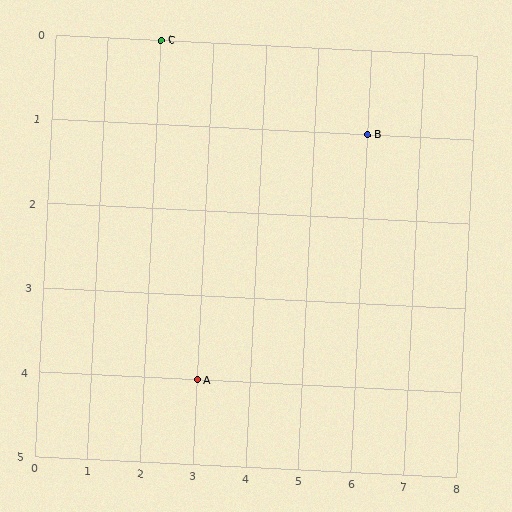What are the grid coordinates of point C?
Point C is at grid coordinates (2, 0).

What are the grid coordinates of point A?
Point A is at grid coordinates (3, 4).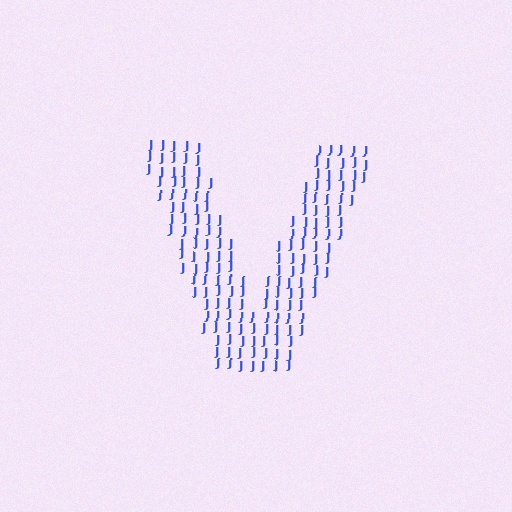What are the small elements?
The small elements are letter J's.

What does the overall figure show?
The overall figure shows the letter V.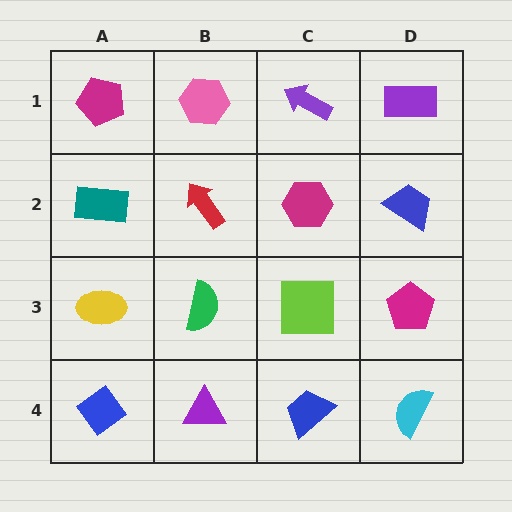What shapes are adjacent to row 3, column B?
A red arrow (row 2, column B), a purple triangle (row 4, column B), a yellow ellipse (row 3, column A), a lime square (row 3, column C).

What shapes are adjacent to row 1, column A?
A teal rectangle (row 2, column A), a pink hexagon (row 1, column B).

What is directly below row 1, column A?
A teal rectangle.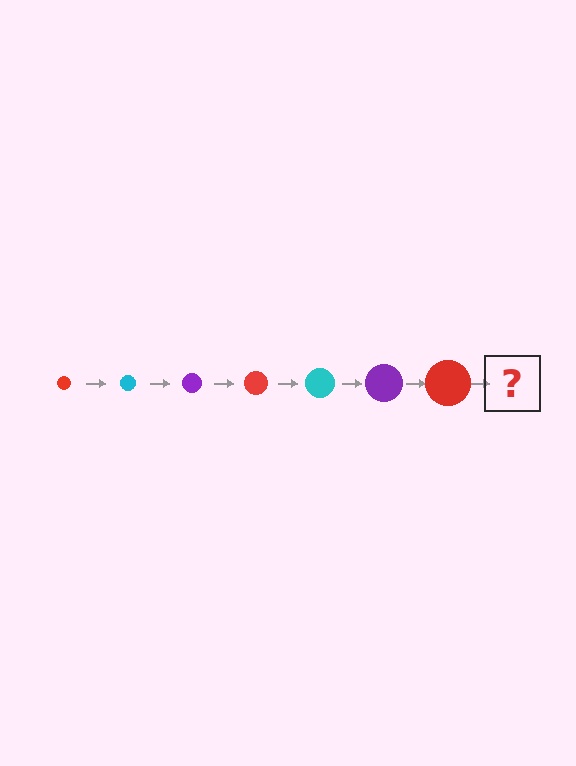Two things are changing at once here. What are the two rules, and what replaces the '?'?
The two rules are that the circle grows larger each step and the color cycles through red, cyan, and purple. The '?' should be a cyan circle, larger than the previous one.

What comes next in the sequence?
The next element should be a cyan circle, larger than the previous one.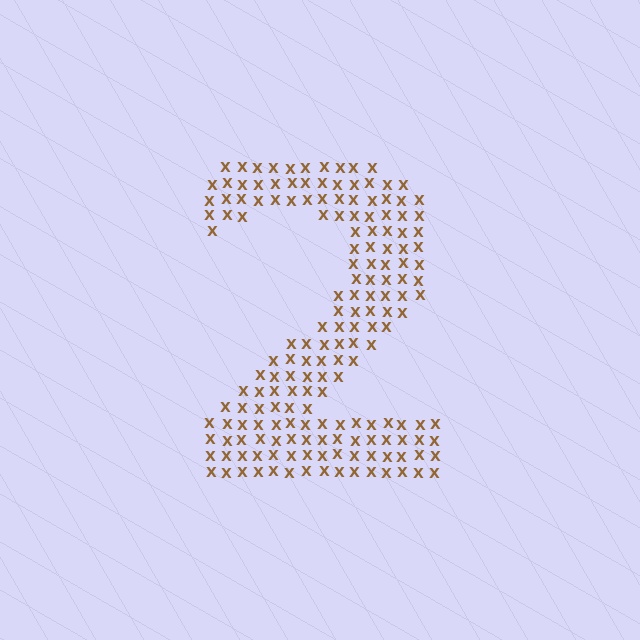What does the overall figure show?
The overall figure shows the digit 2.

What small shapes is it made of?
It is made of small letter X's.